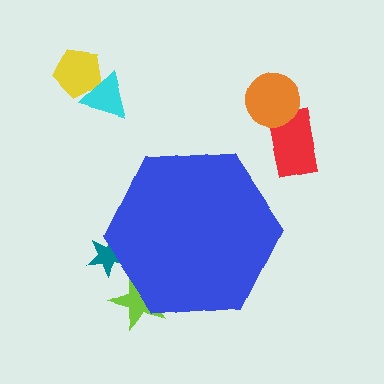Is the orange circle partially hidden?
No, the orange circle is fully visible.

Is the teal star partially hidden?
Yes, the teal star is partially hidden behind the blue hexagon.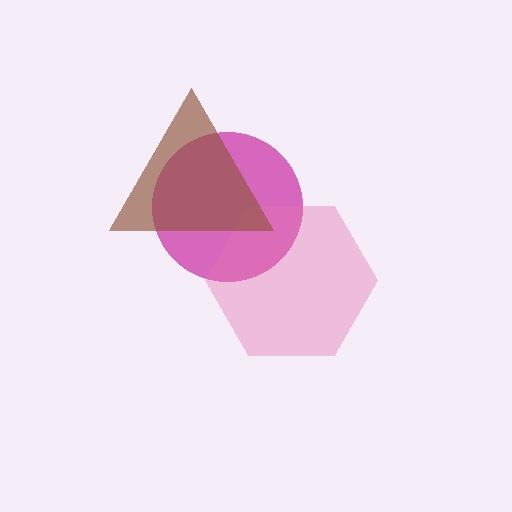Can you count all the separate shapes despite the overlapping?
Yes, there are 3 separate shapes.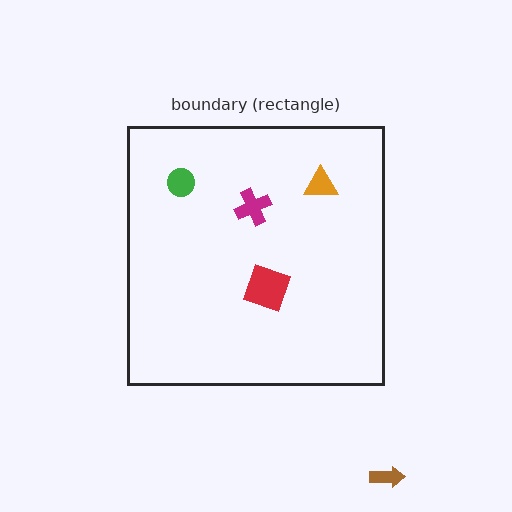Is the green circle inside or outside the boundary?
Inside.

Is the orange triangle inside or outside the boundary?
Inside.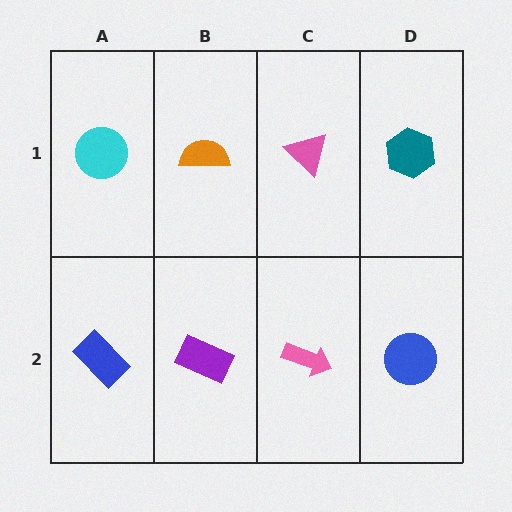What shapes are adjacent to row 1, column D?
A blue circle (row 2, column D), a pink triangle (row 1, column C).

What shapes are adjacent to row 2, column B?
An orange semicircle (row 1, column B), a blue rectangle (row 2, column A), a pink arrow (row 2, column C).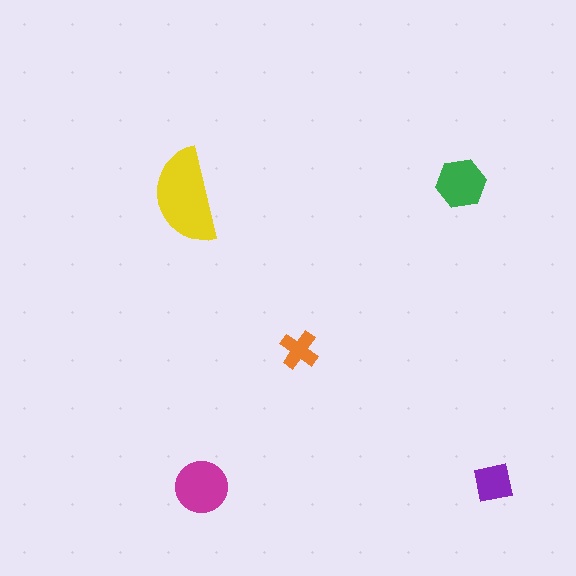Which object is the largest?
The yellow semicircle.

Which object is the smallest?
The orange cross.